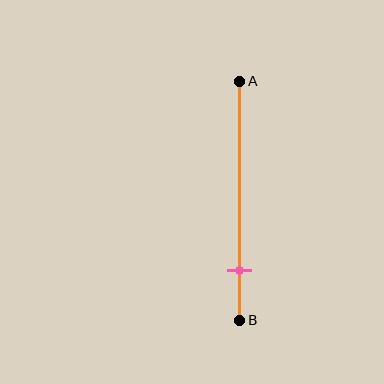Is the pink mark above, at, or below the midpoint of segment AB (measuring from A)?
The pink mark is below the midpoint of segment AB.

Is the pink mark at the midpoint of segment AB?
No, the mark is at about 80% from A, not at the 50% midpoint.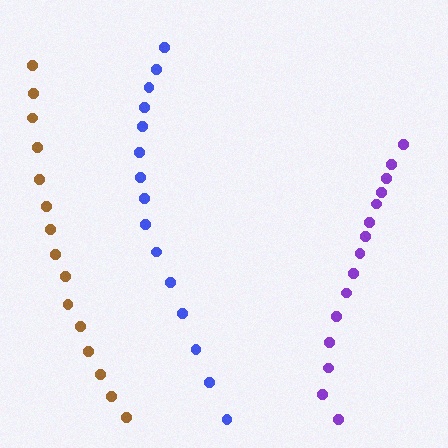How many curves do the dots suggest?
There are 3 distinct paths.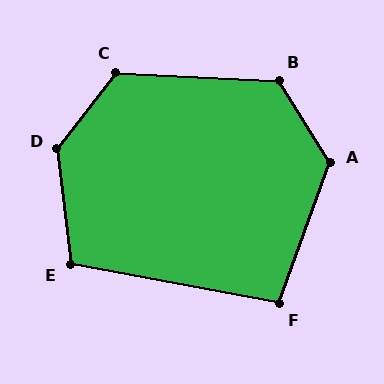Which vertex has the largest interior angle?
D, at approximately 136 degrees.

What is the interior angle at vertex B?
Approximately 125 degrees (obtuse).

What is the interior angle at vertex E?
Approximately 107 degrees (obtuse).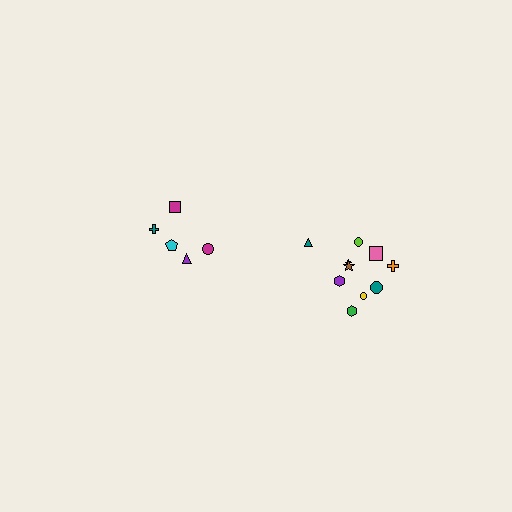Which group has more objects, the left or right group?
The right group.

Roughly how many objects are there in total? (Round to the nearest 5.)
Roughly 15 objects in total.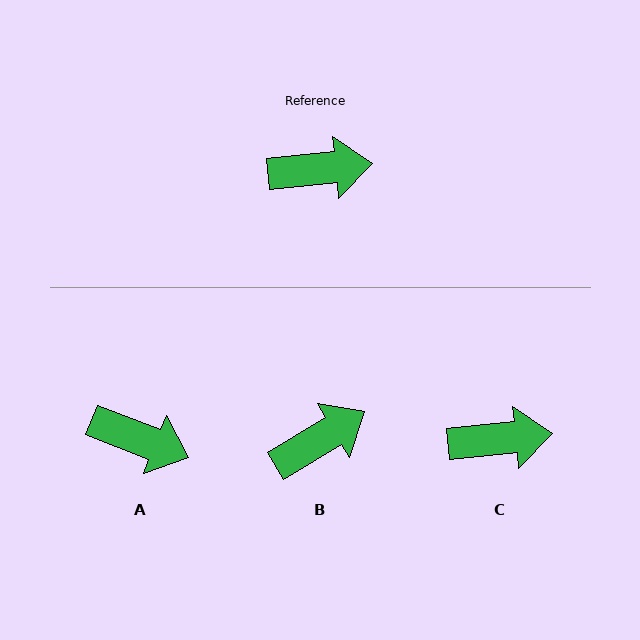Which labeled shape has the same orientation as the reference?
C.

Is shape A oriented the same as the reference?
No, it is off by about 27 degrees.